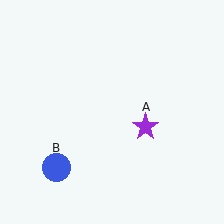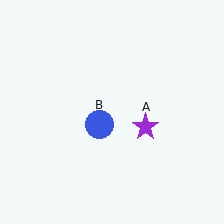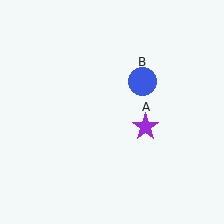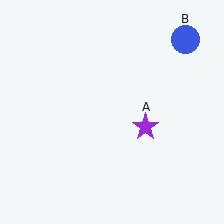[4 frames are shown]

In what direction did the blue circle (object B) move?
The blue circle (object B) moved up and to the right.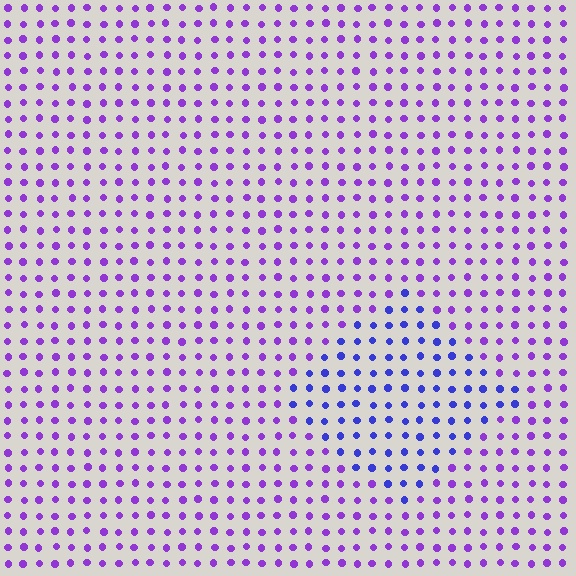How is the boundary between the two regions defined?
The boundary is defined purely by a slight shift in hue (about 36 degrees). Spacing, size, and orientation are identical on both sides.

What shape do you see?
I see a diamond.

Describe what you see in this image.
The image is filled with small purple elements in a uniform arrangement. A diamond-shaped region is visible where the elements are tinted to a slightly different hue, forming a subtle color boundary.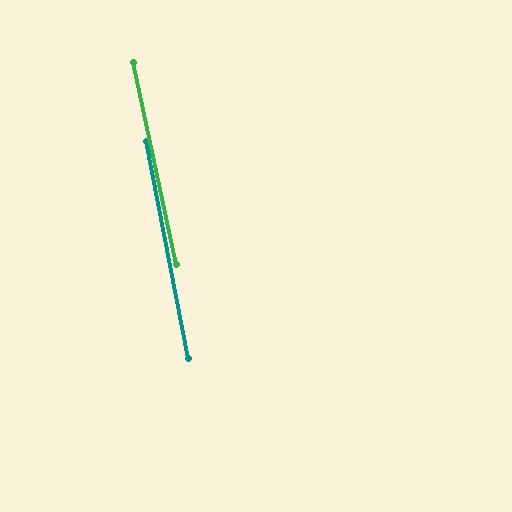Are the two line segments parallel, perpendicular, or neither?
Parallel — their directions differ by only 0.8°.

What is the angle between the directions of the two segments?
Approximately 1 degree.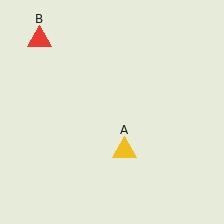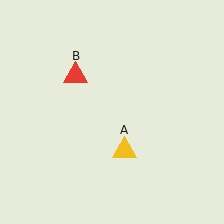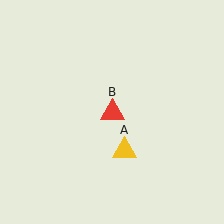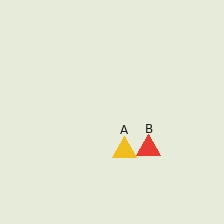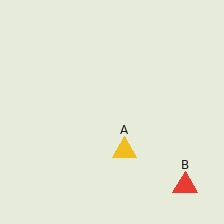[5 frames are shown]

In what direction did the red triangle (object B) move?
The red triangle (object B) moved down and to the right.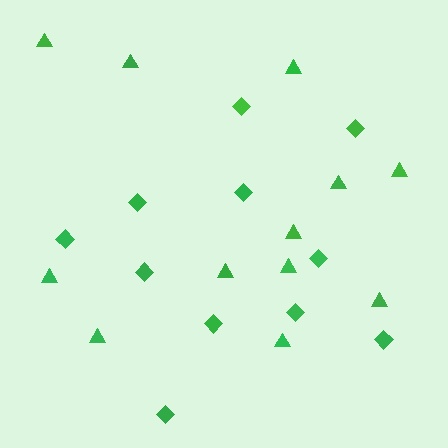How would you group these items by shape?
There are 2 groups: one group of diamonds (11) and one group of triangles (12).